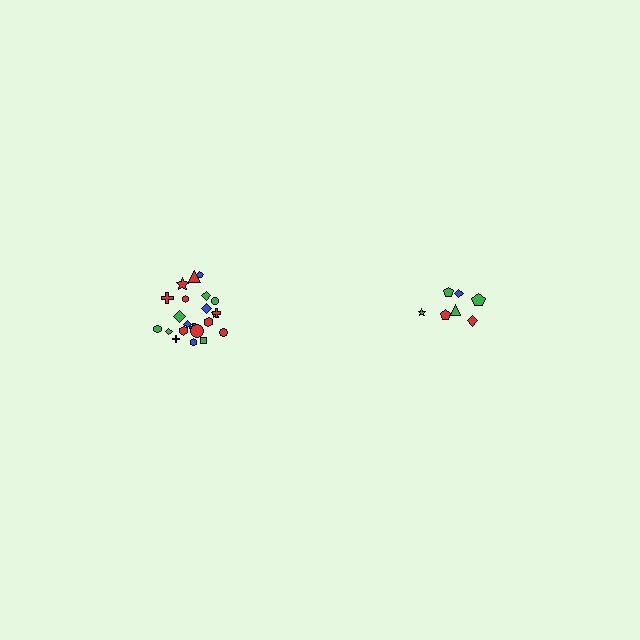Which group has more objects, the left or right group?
The left group.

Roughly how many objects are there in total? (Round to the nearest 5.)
Roughly 30 objects in total.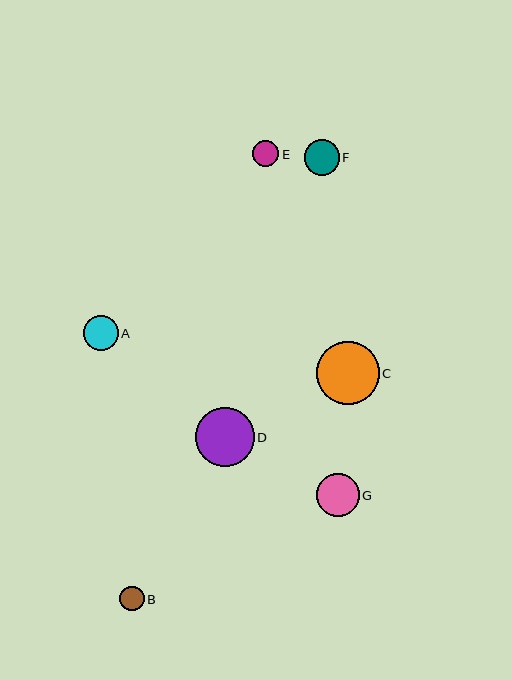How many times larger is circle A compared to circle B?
Circle A is approximately 1.4 times the size of circle B.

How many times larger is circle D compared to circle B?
Circle D is approximately 2.4 times the size of circle B.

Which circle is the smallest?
Circle B is the smallest with a size of approximately 24 pixels.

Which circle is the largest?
Circle C is the largest with a size of approximately 63 pixels.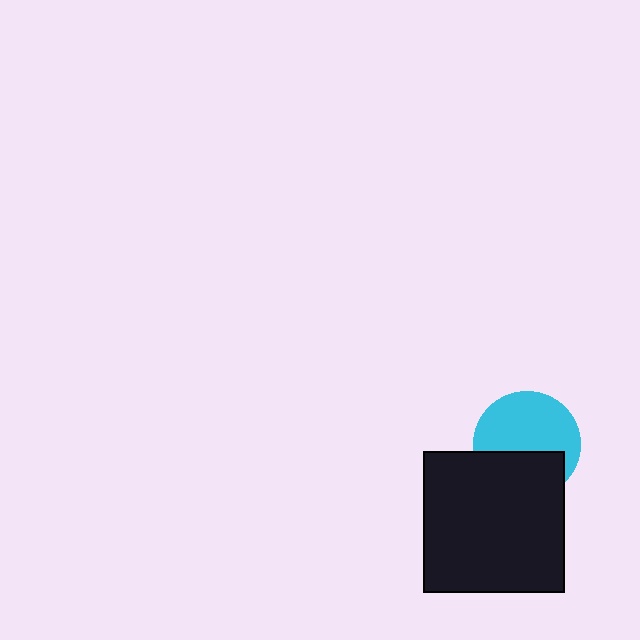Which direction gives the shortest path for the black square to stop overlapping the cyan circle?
Moving down gives the shortest separation.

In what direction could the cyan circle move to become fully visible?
The cyan circle could move up. That would shift it out from behind the black square entirely.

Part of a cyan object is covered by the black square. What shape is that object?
It is a circle.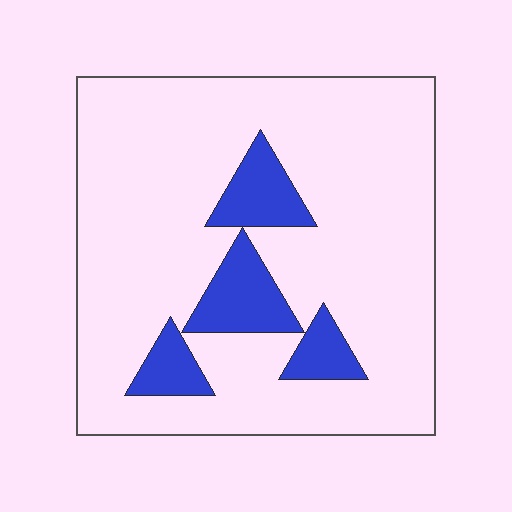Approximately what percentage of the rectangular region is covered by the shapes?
Approximately 15%.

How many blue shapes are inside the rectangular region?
4.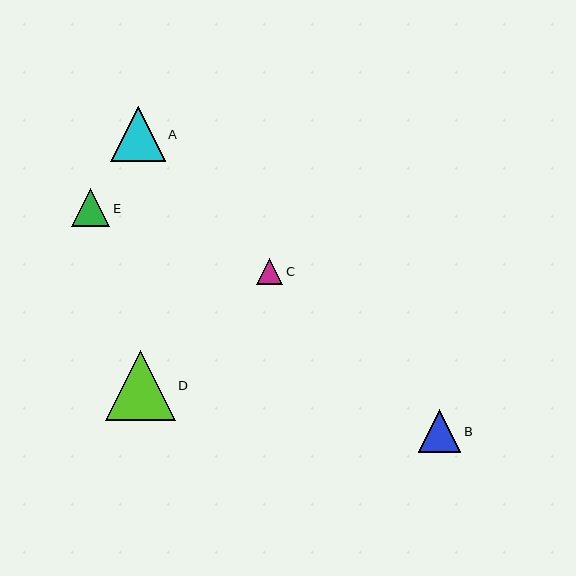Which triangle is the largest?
Triangle D is the largest with a size of approximately 70 pixels.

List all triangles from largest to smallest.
From largest to smallest: D, A, B, E, C.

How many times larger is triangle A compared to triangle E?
Triangle A is approximately 1.4 times the size of triangle E.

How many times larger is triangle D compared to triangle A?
Triangle D is approximately 1.3 times the size of triangle A.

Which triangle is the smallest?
Triangle C is the smallest with a size of approximately 26 pixels.